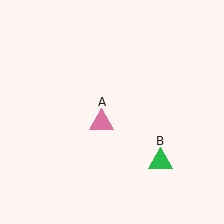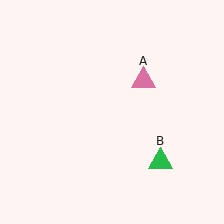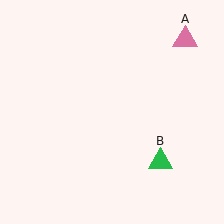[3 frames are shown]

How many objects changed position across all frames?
1 object changed position: pink triangle (object A).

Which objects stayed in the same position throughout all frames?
Green triangle (object B) remained stationary.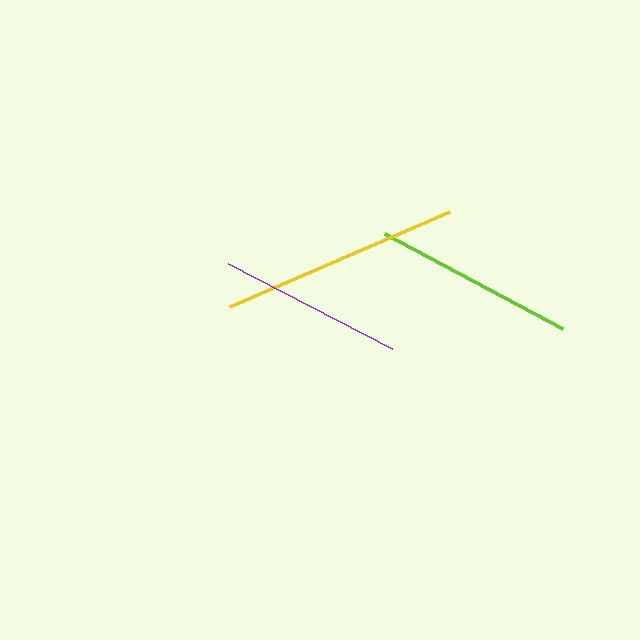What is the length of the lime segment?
The lime segment is approximately 201 pixels long.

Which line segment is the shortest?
The purple line is the shortest at approximately 185 pixels.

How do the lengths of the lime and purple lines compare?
The lime and purple lines are approximately the same length.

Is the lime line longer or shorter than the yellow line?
The yellow line is longer than the lime line.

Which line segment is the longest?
The yellow line is the longest at approximately 240 pixels.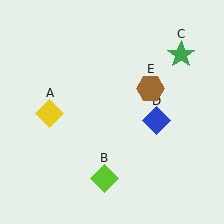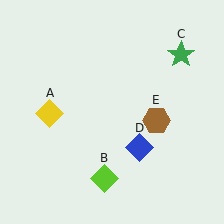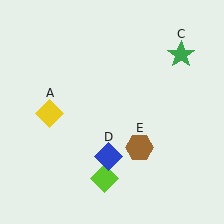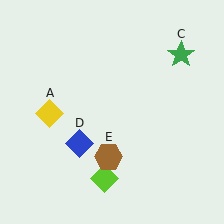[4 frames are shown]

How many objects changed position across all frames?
2 objects changed position: blue diamond (object D), brown hexagon (object E).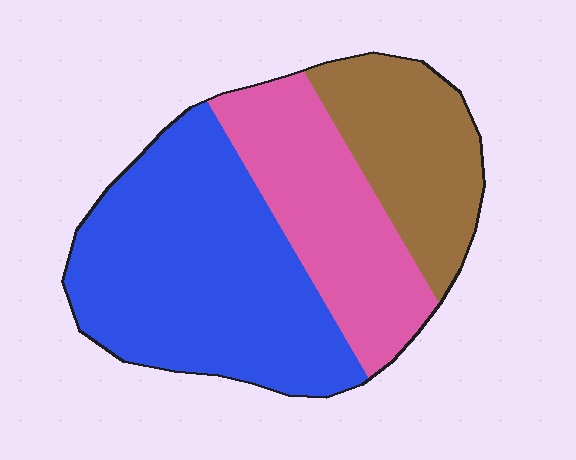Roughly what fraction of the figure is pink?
Pink takes up between a sixth and a third of the figure.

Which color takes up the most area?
Blue, at roughly 50%.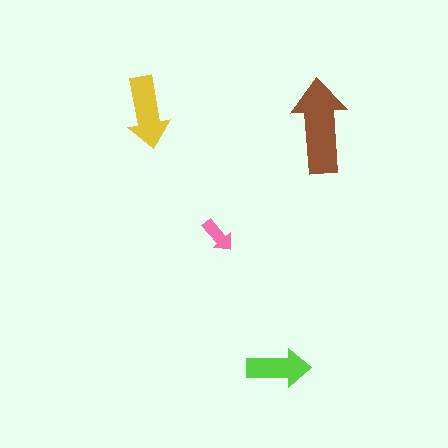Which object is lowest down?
The lime arrow is bottommost.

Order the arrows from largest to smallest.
the brown one, the yellow one, the lime one, the pink one.